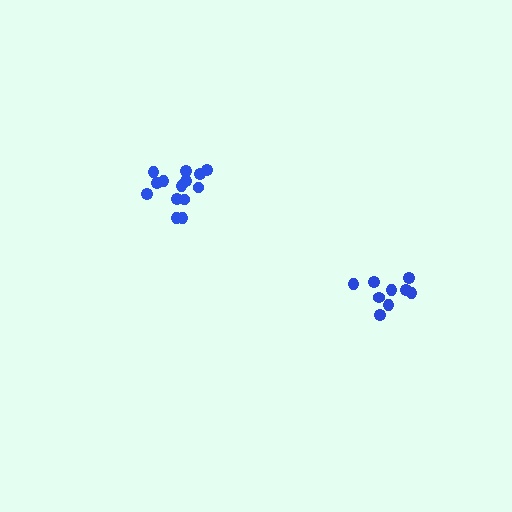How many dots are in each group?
Group 1: 14 dots, Group 2: 9 dots (23 total).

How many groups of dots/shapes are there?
There are 2 groups.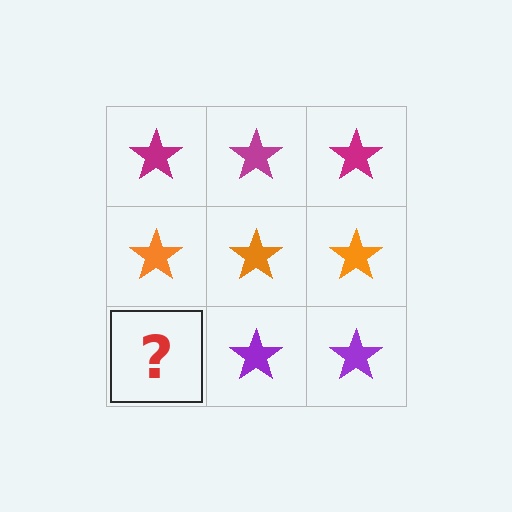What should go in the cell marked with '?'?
The missing cell should contain a purple star.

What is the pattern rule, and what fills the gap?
The rule is that each row has a consistent color. The gap should be filled with a purple star.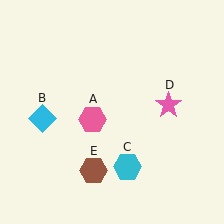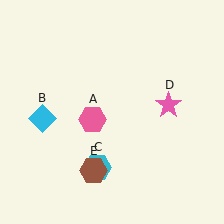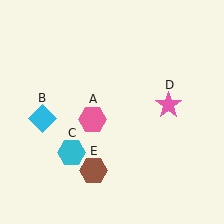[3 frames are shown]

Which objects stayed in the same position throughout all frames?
Pink hexagon (object A) and cyan diamond (object B) and pink star (object D) and brown hexagon (object E) remained stationary.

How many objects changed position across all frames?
1 object changed position: cyan hexagon (object C).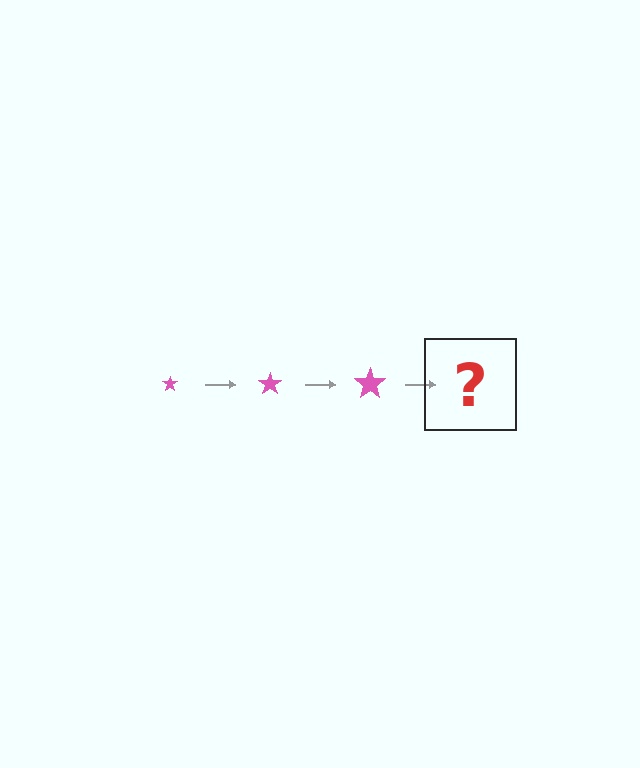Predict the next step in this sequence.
The next step is a pink star, larger than the previous one.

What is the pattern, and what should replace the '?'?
The pattern is that the star gets progressively larger each step. The '?' should be a pink star, larger than the previous one.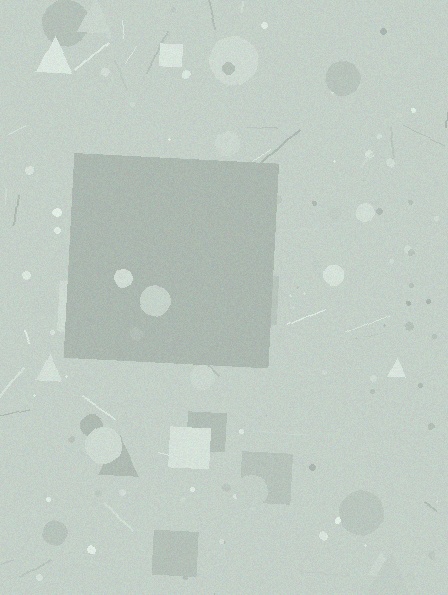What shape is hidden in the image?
A square is hidden in the image.